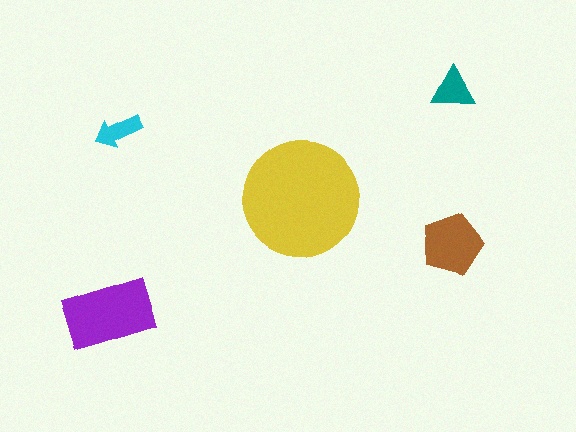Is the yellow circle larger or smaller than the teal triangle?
Larger.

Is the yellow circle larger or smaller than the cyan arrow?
Larger.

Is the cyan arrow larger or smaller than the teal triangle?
Smaller.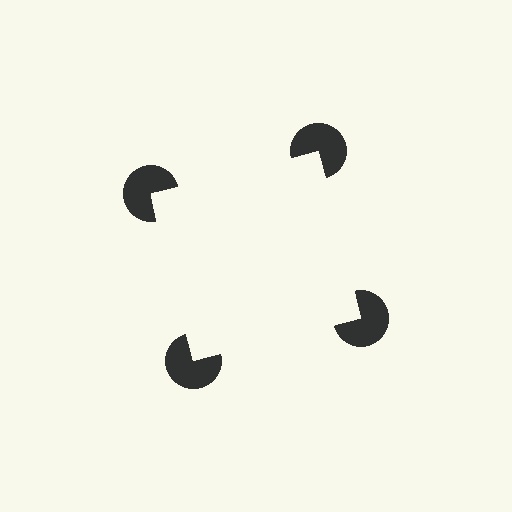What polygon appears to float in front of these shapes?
An illusory square — its edges are inferred from the aligned wedge cuts in the pac-man discs, not physically drawn.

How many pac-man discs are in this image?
There are 4 — one at each vertex of the illusory square.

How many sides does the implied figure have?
4 sides.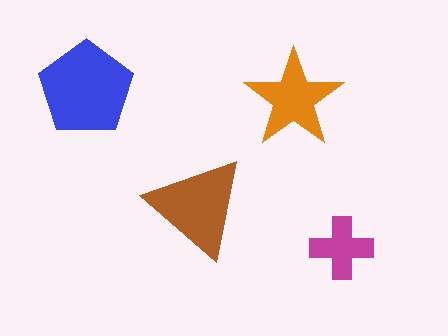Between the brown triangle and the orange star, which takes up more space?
The brown triangle.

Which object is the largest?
The blue pentagon.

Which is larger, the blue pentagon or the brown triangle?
The blue pentagon.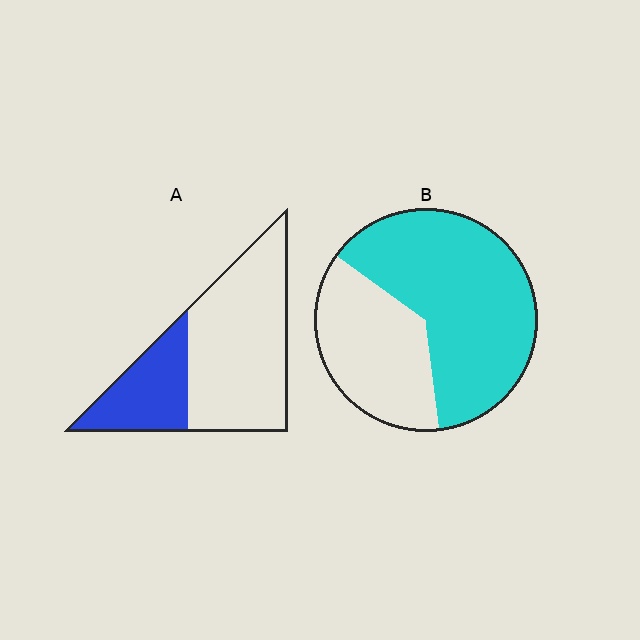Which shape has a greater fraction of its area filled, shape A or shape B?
Shape B.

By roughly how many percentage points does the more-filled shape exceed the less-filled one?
By roughly 35 percentage points (B over A).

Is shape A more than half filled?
No.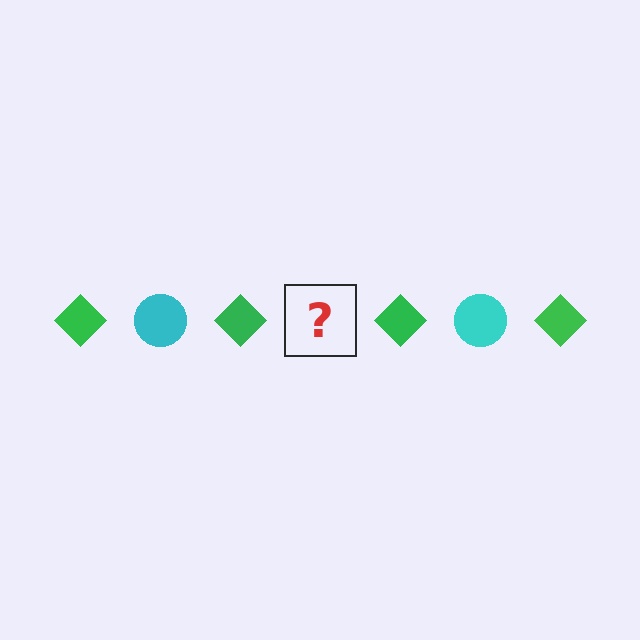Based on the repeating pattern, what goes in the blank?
The blank should be a cyan circle.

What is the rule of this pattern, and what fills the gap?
The rule is that the pattern alternates between green diamond and cyan circle. The gap should be filled with a cyan circle.